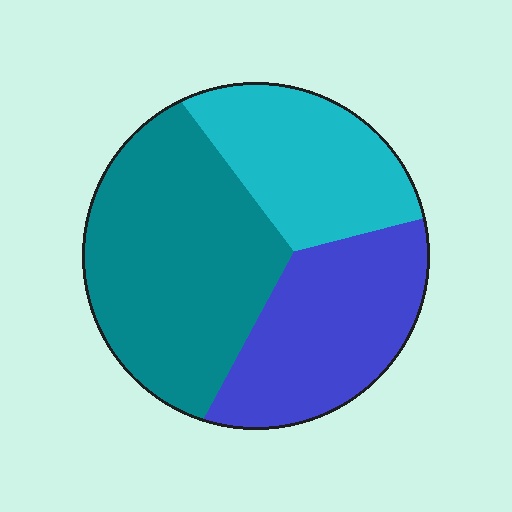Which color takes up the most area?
Teal, at roughly 45%.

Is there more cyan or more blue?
Blue.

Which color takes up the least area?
Cyan, at roughly 25%.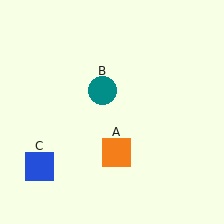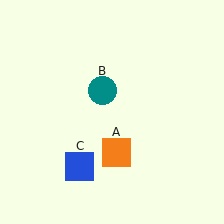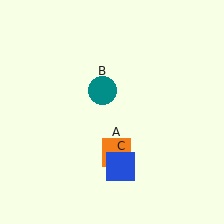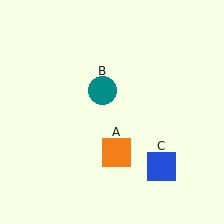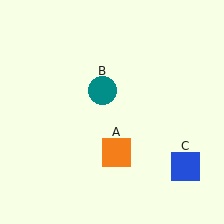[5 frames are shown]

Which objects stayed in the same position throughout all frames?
Orange square (object A) and teal circle (object B) remained stationary.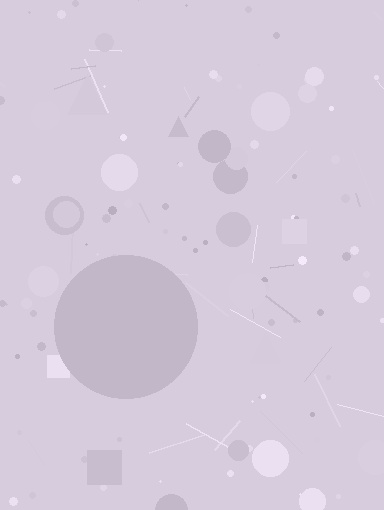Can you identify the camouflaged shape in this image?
The camouflaged shape is a circle.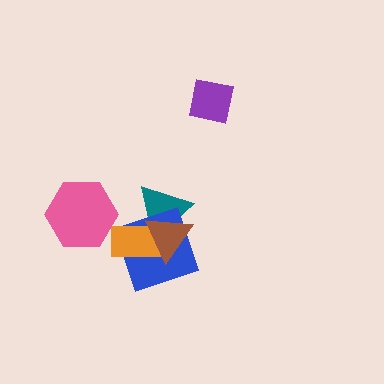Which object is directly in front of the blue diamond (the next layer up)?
The orange rectangle is directly in front of the blue diamond.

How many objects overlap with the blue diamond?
3 objects overlap with the blue diamond.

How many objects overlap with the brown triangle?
3 objects overlap with the brown triangle.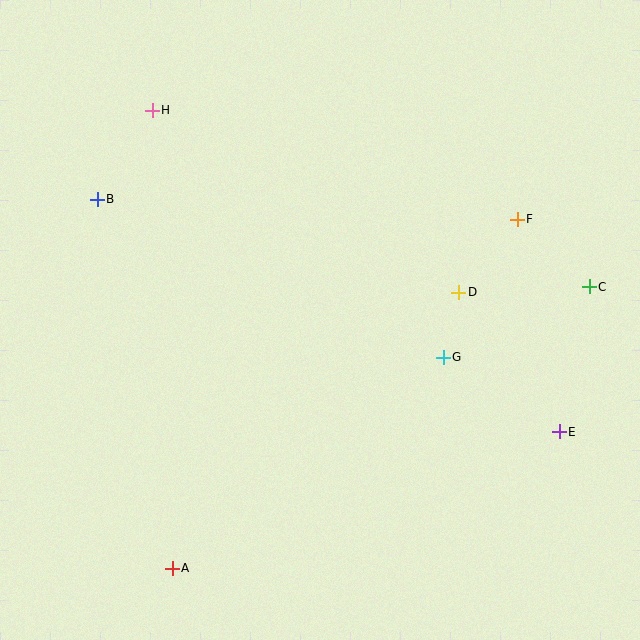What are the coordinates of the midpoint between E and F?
The midpoint between E and F is at (538, 325).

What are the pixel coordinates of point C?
Point C is at (589, 287).